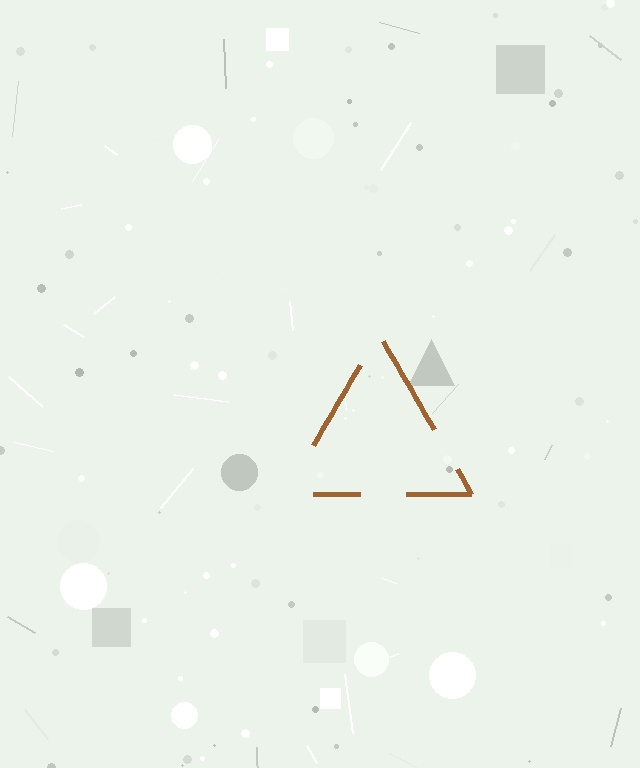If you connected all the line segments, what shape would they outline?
They would outline a triangle.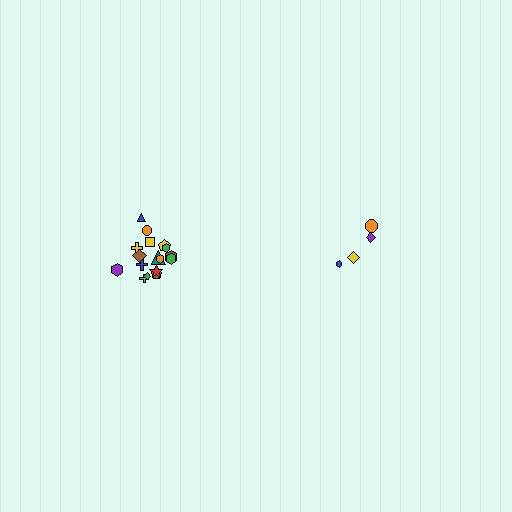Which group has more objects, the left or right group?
The left group.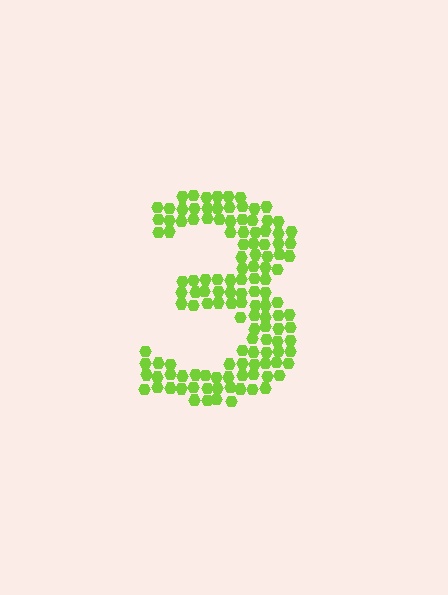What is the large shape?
The large shape is the digit 3.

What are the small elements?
The small elements are hexagons.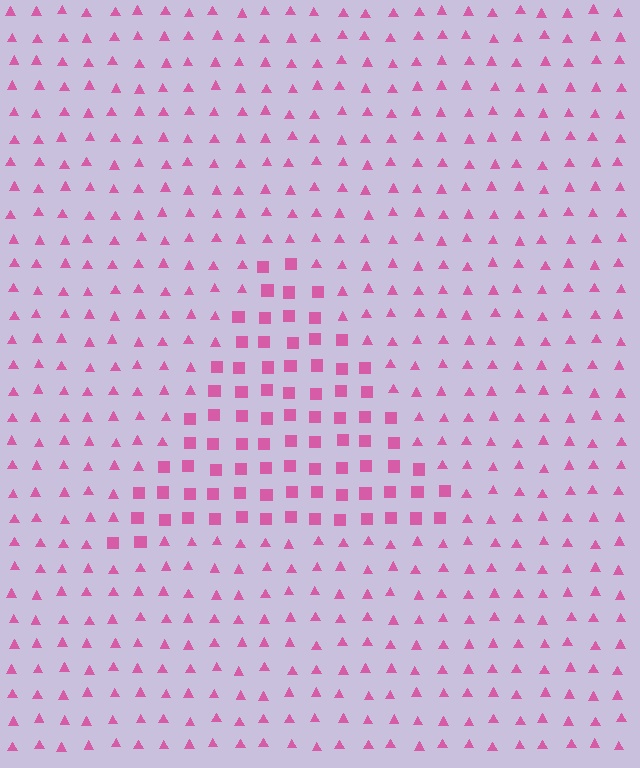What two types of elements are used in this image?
The image uses squares inside the triangle region and triangles outside it.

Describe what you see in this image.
The image is filled with small pink elements arranged in a uniform grid. A triangle-shaped region contains squares, while the surrounding area contains triangles. The boundary is defined purely by the change in element shape.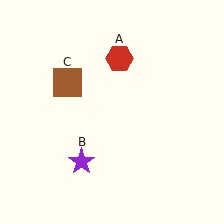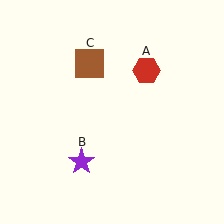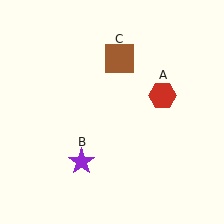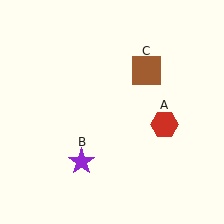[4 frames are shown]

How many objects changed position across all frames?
2 objects changed position: red hexagon (object A), brown square (object C).